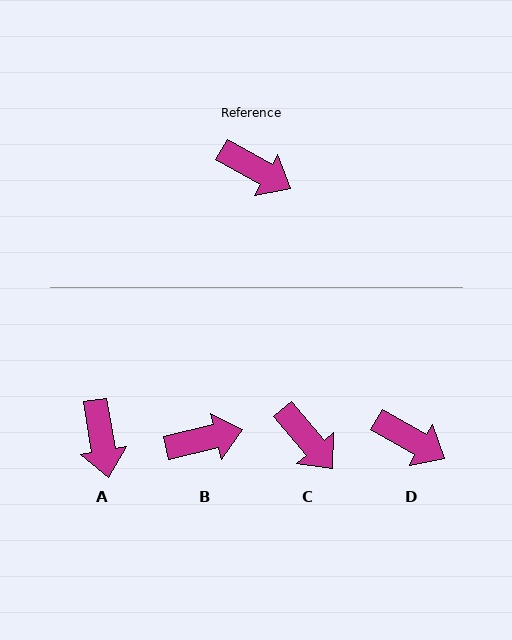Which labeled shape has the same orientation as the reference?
D.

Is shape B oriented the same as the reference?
No, it is off by about 43 degrees.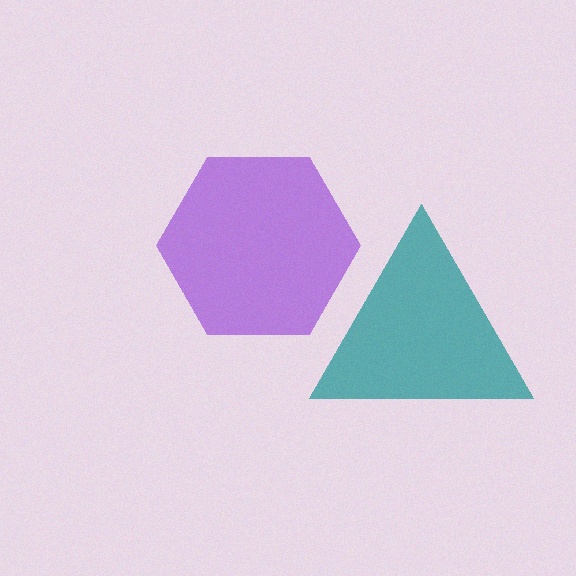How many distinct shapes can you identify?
There are 2 distinct shapes: a teal triangle, a purple hexagon.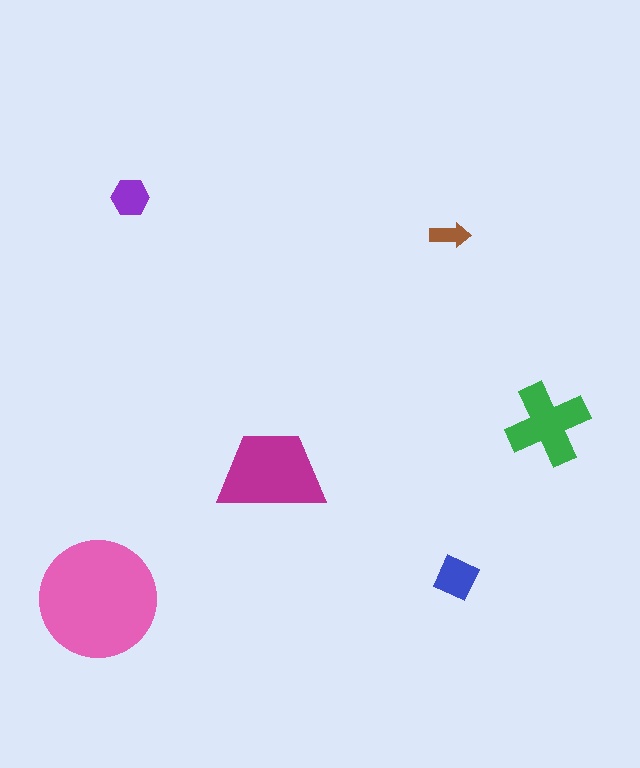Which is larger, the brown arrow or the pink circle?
The pink circle.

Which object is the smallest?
The brown arrow.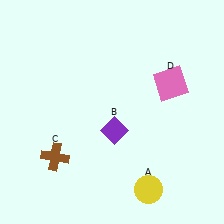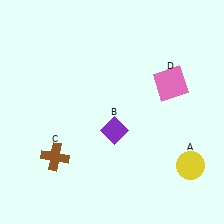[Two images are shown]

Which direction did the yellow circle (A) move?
The yellow circle (A) moved right.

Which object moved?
The yellow circle (A) moved right.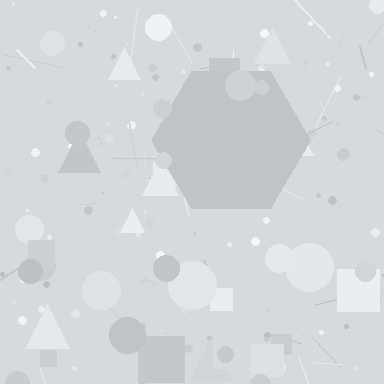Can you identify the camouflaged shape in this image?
The camouflaged shape is a hexagon.